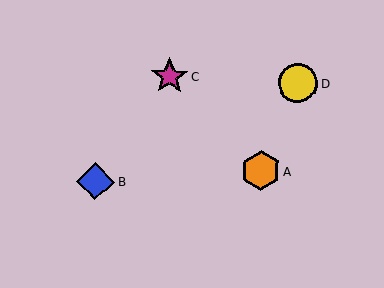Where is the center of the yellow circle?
The center of the yellow circle is at (298, 83).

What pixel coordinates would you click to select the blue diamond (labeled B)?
Click at (96, 181) to select the blue diamond B.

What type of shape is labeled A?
Shape A is an orange hexagon.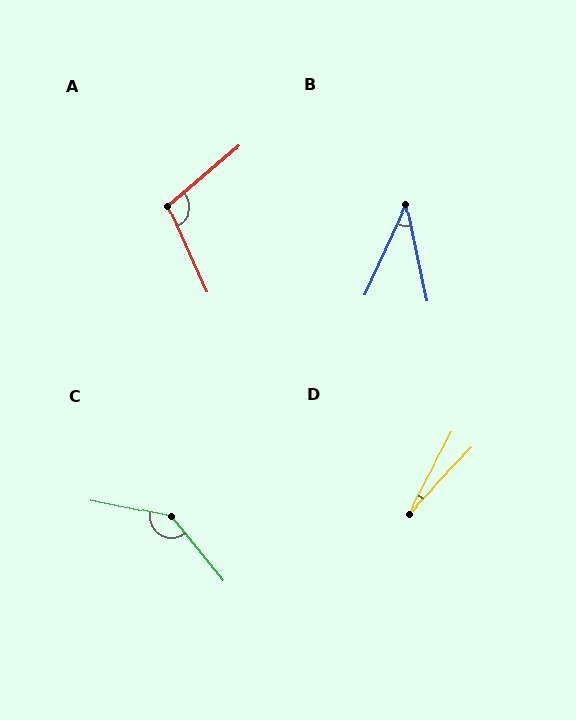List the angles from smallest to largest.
D (15°), B (37°), A (106°), C (141°).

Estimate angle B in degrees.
Approximately 37 degrees.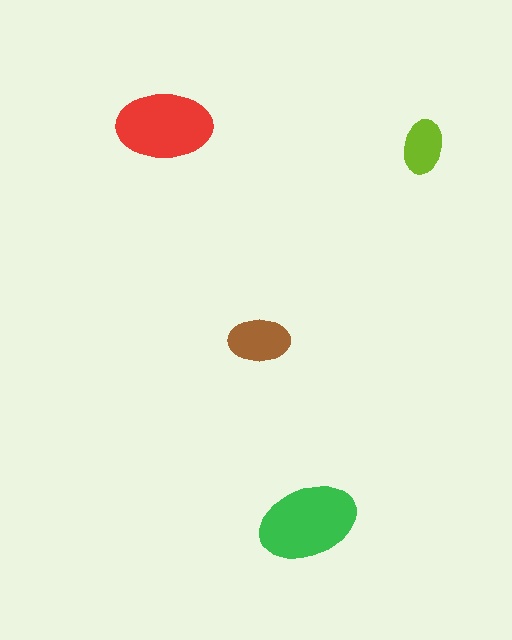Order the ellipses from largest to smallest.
the green one, the red one, the brown one, the lime one.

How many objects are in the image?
There are 4 objects in the image.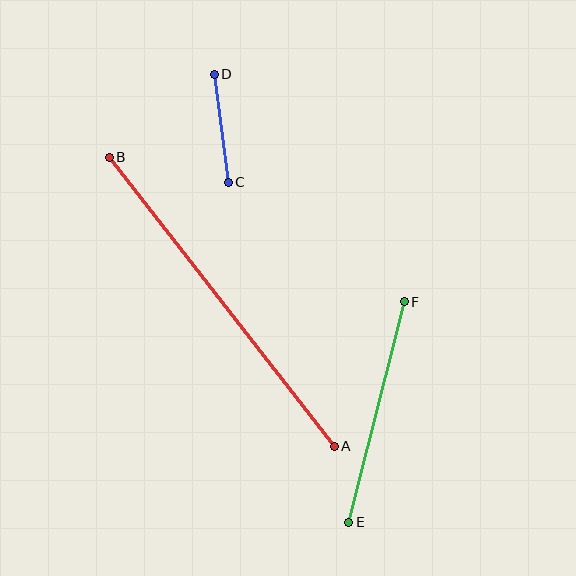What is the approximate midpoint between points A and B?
The midpoint is at approximately (222, 302) pixels.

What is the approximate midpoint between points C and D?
The midpoint is at approximately (221, 128) pixels.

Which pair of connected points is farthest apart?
Points A and B are farthest apart.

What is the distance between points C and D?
The distance is approximately 109 pixels.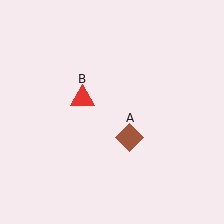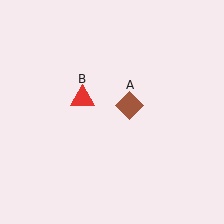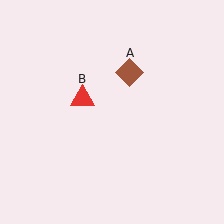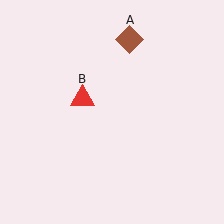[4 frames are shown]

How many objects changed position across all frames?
1 object changed position: brown diamond (object A).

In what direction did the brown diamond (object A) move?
The brown diamond (object A) moved up.